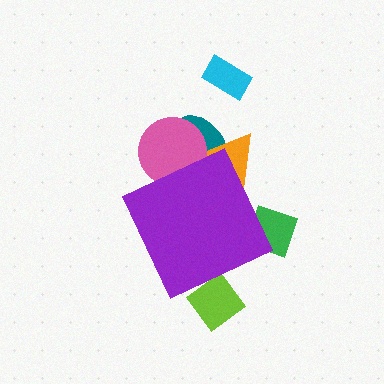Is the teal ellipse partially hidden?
Yes, the teal ellipse is partially hidden behind the purple diamond.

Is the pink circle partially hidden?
Yes, the pink circle is partially hidden behind the purple diamond.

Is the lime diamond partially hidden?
Yes, the lime diamond is partially hidden behind the purple diamond.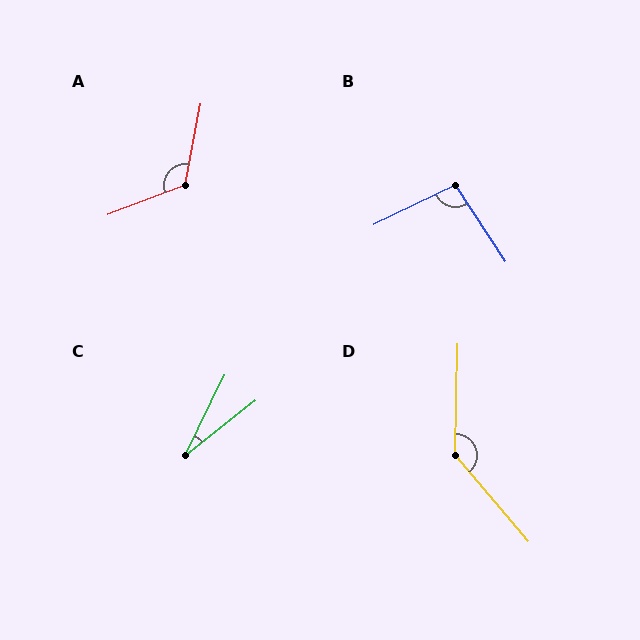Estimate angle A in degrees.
Approximately 121 degrees.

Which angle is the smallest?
C, at approximately 25 degrees.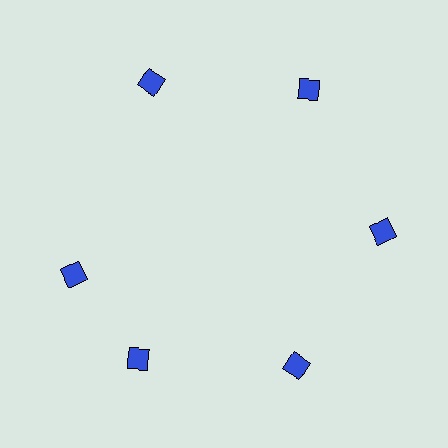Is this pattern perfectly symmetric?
No. The 6 blue diamonds are arranged in a ring, but one element near the 9 o'clock position is rotated out of alignment along the ring, breaking the 6-fold rotational symmetry.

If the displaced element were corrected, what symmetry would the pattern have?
It would have 6-fold rotational symmetry — the pattern would map onto itself every 60 degrees.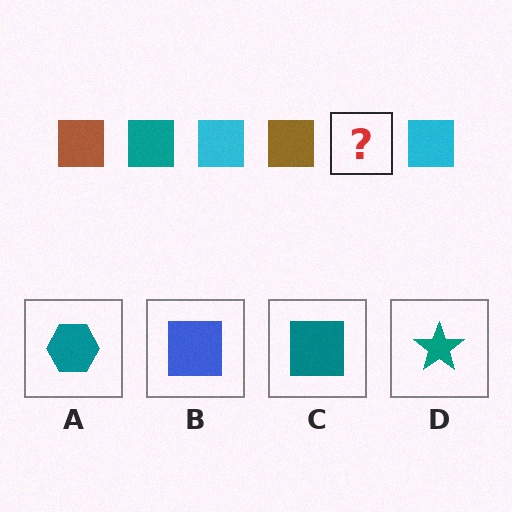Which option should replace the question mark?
Option C.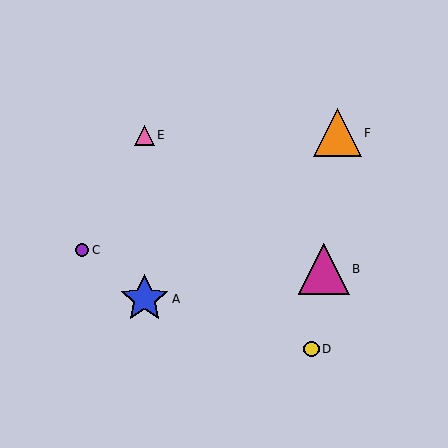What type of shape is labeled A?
Shape A is a blue star.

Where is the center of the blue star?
The center of the blue star is at (145, 299).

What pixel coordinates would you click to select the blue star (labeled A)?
Click at (145, 299) to select the blue star A.